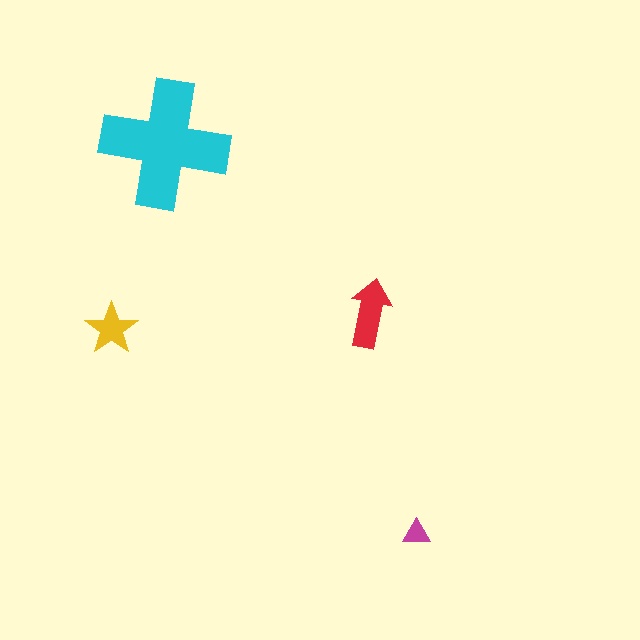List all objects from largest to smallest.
The cyan cross, the red arrow, the yellow star, the magenta triangle.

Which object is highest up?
The cyan cross is topmost.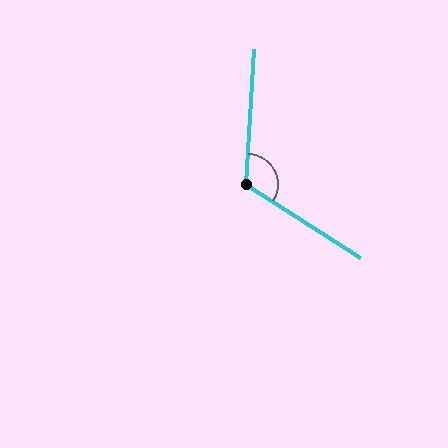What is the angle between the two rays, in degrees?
Approximately 119 degrees.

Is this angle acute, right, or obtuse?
It is obtuse.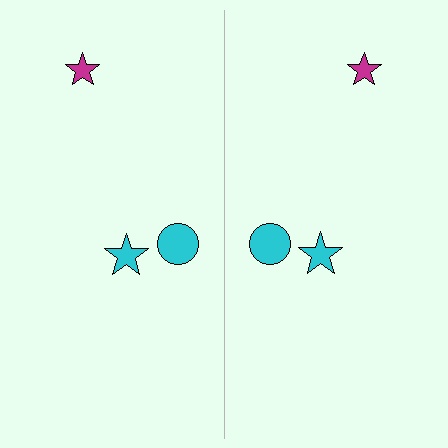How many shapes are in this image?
There are 6 shapes in this image.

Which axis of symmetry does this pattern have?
The pattern has a vertical axis of symmetry running through the center of the image.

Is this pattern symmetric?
Yes, this pattern has bilateral (reflection) symmetry.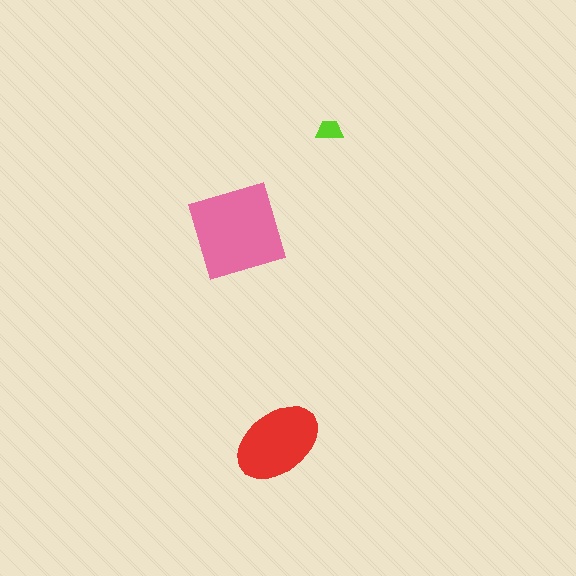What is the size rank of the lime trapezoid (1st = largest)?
3rd.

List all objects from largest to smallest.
The pink square, the red ellipse, the lime trapezoid.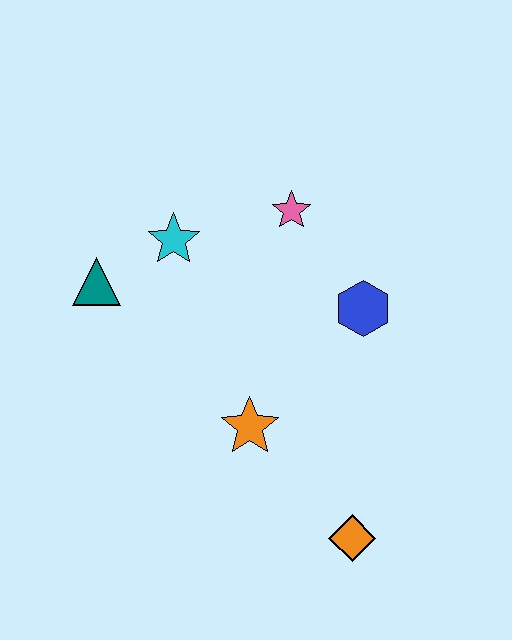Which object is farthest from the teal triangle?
The orange diamond is farthest from the teal triangle.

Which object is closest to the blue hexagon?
The pink star is closest to the blue hexagon.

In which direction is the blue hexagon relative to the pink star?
The blue hexagon is below the pink star.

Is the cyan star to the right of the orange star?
No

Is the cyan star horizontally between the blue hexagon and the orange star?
No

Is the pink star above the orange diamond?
Yes